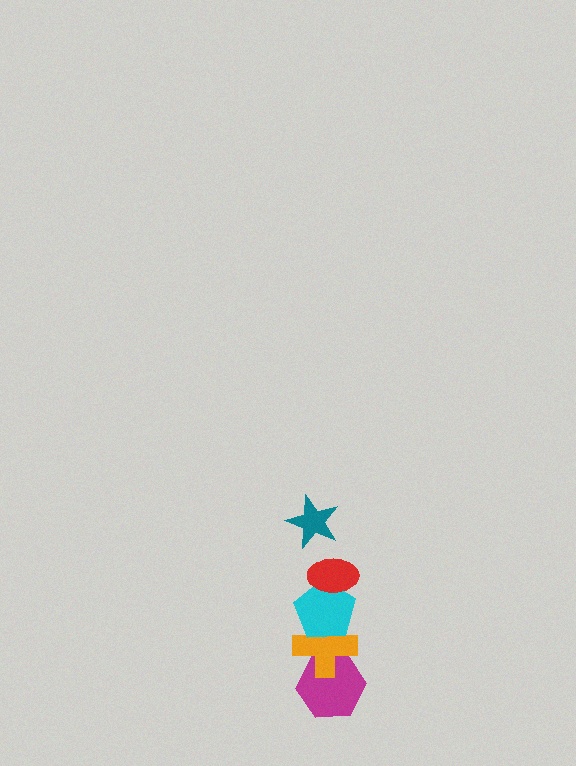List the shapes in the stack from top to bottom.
From top to bottom: the teal star, the red ellipse, the cyan pentagon, the orange cross, the magenta hexagon.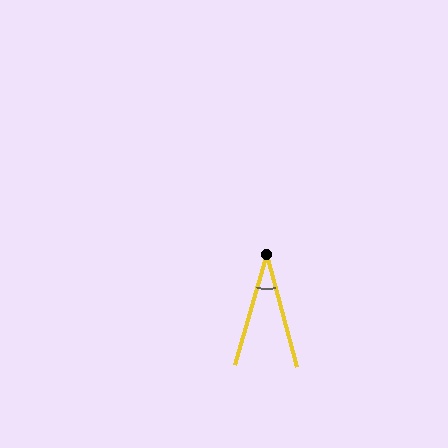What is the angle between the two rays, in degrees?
Approximately 31 degrees.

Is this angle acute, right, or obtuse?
It is acute.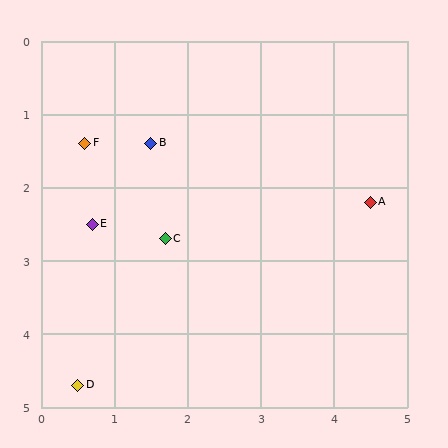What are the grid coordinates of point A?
Point A is at approximately (4.5, 2.2).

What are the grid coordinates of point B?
Point B is at approximately (1.5, 1.4).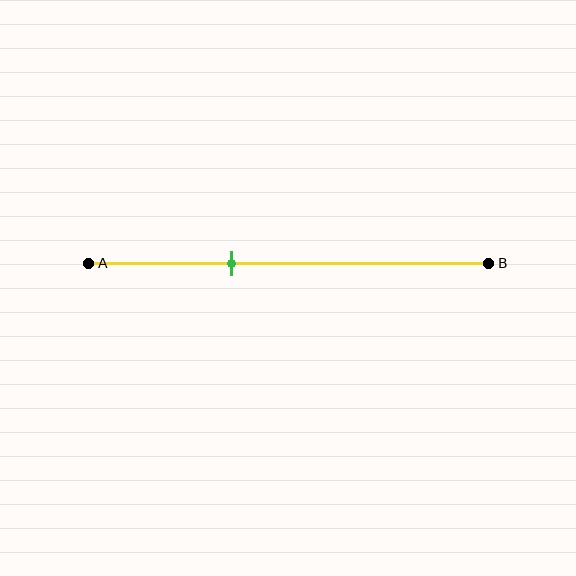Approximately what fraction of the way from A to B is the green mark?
The green mark is approximately 35% of the way from A to B.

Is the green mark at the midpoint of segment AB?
No, the mark is at about 35% from A, not at the 50% midpoint.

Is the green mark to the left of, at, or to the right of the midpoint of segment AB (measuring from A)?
The green mark is to the left of the midpoint of segment AB.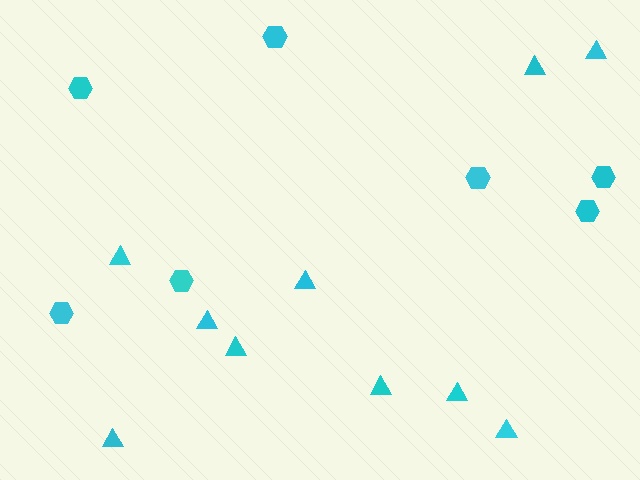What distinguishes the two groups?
There are 2 groups: one group of triangles (10) and one group of hexagons (7).